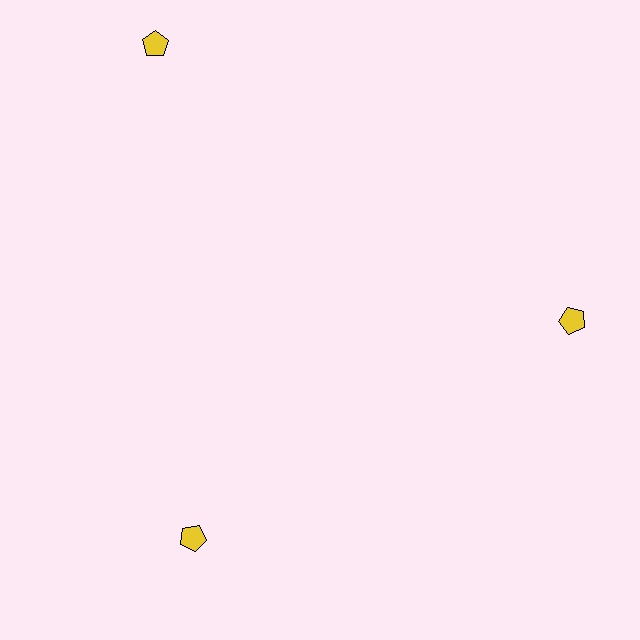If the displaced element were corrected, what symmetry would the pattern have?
It would have 3-fold rotational symmetry — the pattern would map onto itself every 120 degrees.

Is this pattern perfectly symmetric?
No. The 3 yellow pentagons are arranged in a ring, but one element near the 11 o'clock position is pushed outward from the center, breaking the 3-fold rotational symmetry.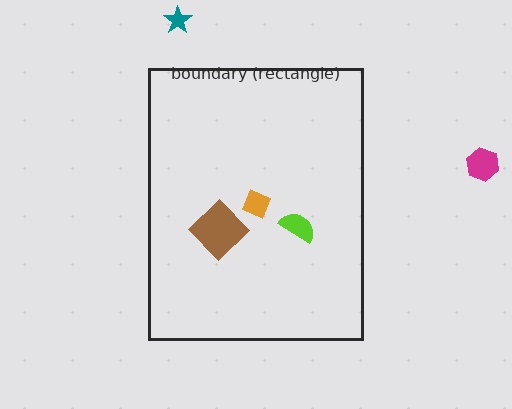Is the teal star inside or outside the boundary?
Outside.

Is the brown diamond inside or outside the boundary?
Inside.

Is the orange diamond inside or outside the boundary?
Inside.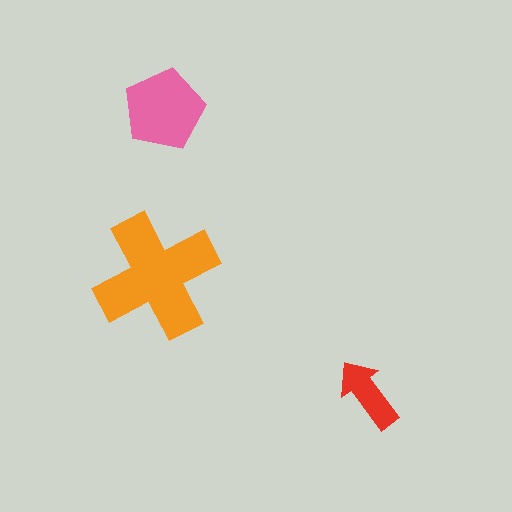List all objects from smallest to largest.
The red arrow, the pink pentagon, the orange cross.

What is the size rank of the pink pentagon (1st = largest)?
2nd.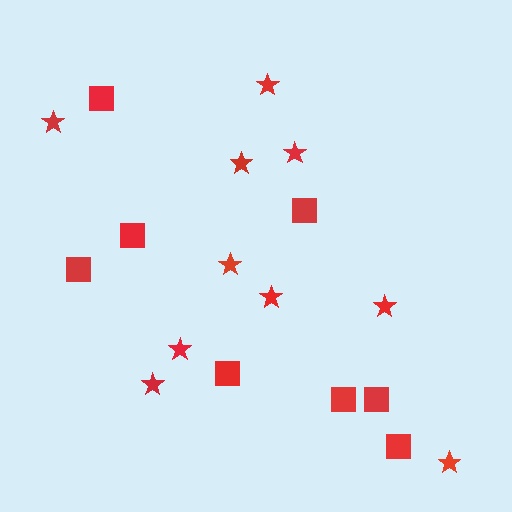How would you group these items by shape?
There are 2 groups: one group of stars (10) and one group of squares (8).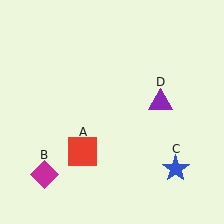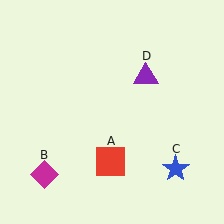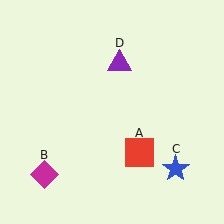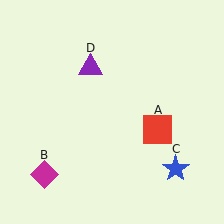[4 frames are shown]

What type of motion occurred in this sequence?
The red square (object A), purple triangle (object D) rotated counterclockwise around the center of the scene.